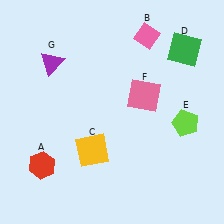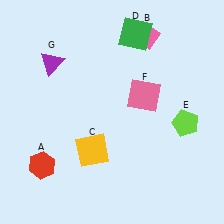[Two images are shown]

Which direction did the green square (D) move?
The green square (D) moved left.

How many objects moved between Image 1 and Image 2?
1 object moved between the two images.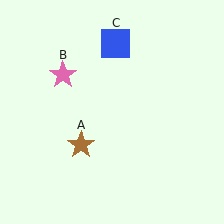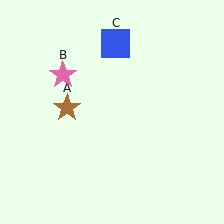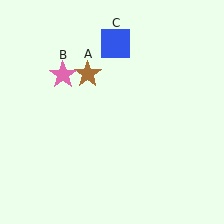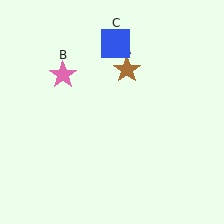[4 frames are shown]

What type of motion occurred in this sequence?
The brown star (object A) rotated clockwise around the center of the scene.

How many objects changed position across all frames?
1 object changed position: brown star (object A).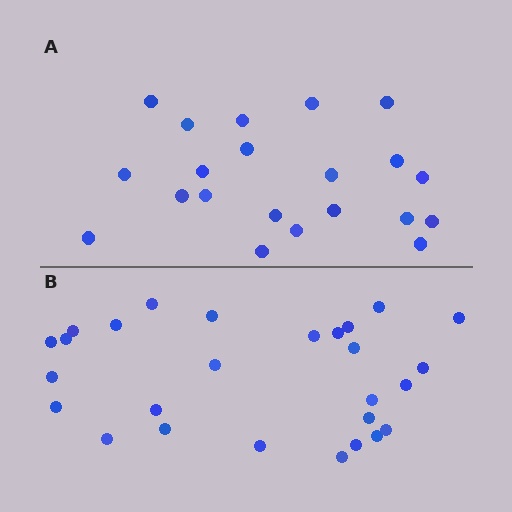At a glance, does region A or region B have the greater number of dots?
Region B (the bottom region) has more dots.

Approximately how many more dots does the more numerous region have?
Region B has about 6 more dots than region A.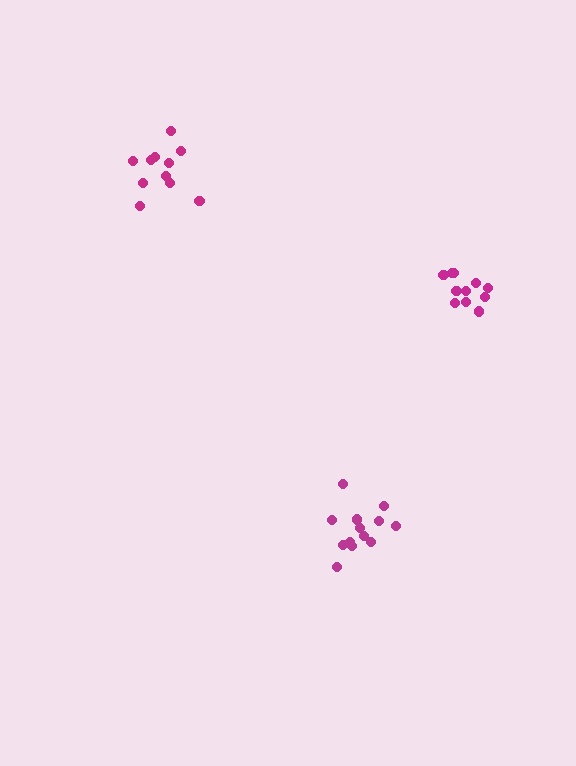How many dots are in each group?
Group 1: 13 dots, Group 2: 11 dots, Group 3: 11 dots (35 total).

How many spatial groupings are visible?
There are 3 spatial groupings.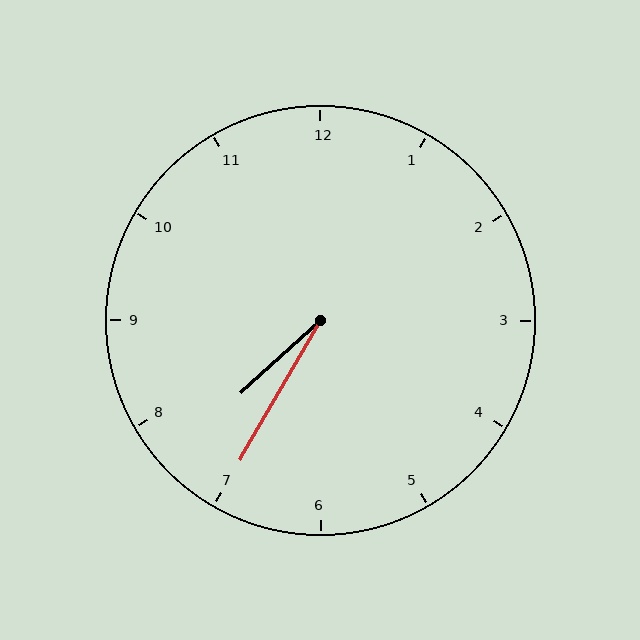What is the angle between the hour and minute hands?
Approximately 18 degrees.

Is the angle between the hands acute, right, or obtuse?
It is acute.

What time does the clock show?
7:35.